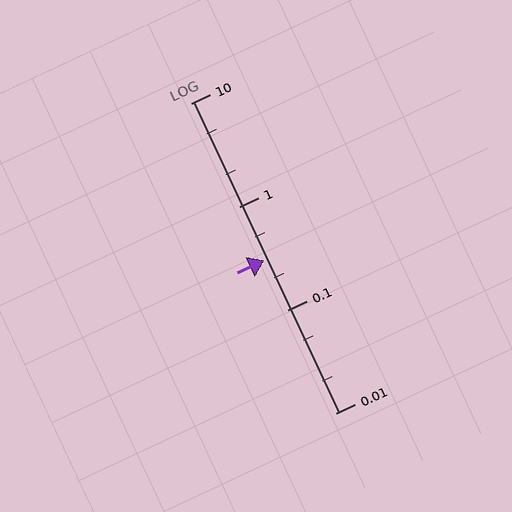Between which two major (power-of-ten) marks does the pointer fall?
The pointer is between 0.1 and 1.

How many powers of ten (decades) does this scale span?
The scale spans 3 decades, from 0.01 to 10.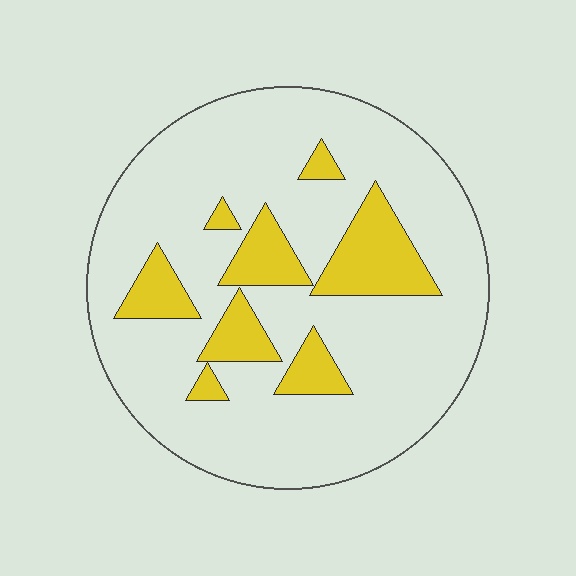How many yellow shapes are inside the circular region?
8.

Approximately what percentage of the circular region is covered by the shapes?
Approximately 20%.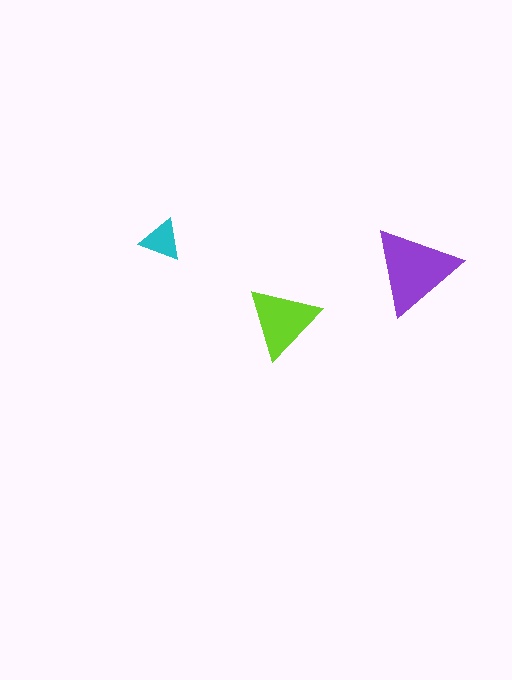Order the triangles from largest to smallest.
the purple one, the lime one, the cyan one.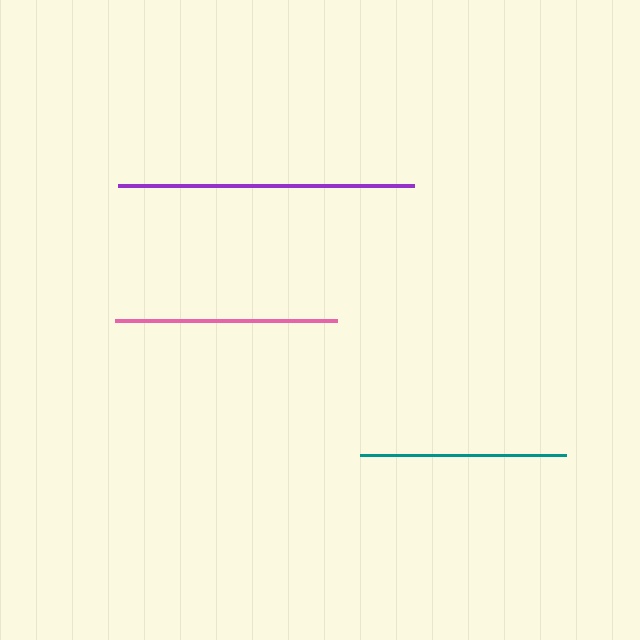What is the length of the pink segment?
The pink segment is approximately 222 pixels long.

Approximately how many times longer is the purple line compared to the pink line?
The purple line is approximately 1.3 times the length of the pink line.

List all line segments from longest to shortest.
From longest to shortest: purple, pink, teal.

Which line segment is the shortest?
The teal line is the shortest at approximately 206 pixels.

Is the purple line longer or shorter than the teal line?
The purple line is longer than the teal line.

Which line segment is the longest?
The purple line is the longest at approximately 296 pixels.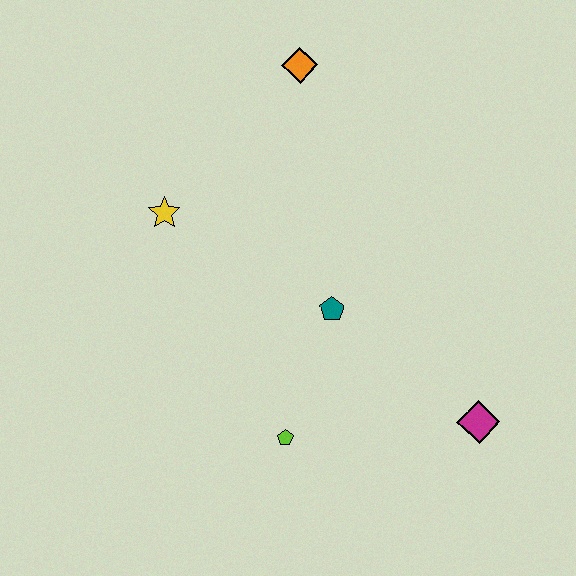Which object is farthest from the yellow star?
The magenta diamond is farthest from the yellow star.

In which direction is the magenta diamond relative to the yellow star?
The magenta diamond is to the right of the yellow star.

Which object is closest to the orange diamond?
The yellow star is closest to the orange diamond.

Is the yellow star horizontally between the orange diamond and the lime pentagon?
No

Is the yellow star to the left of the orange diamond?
Yes